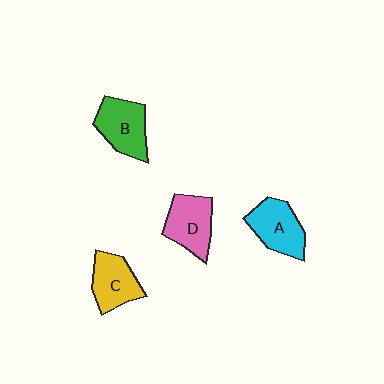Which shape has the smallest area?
Shape C (yellow).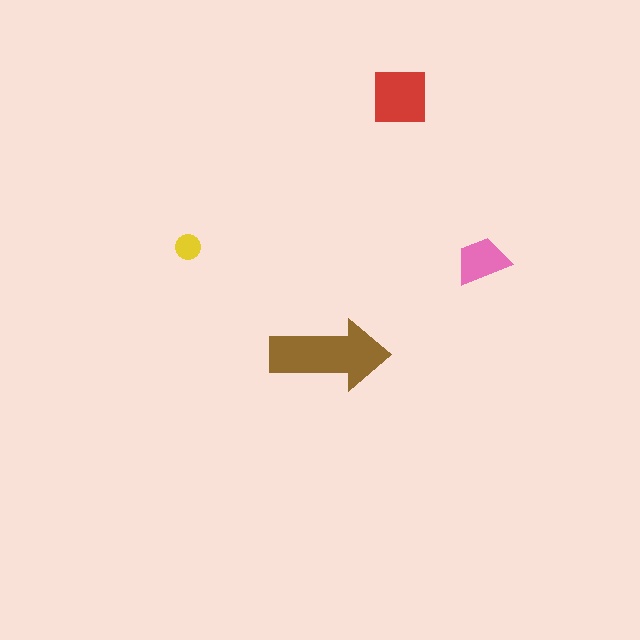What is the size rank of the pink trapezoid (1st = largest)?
3rd.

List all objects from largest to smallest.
The brown arrow, the red square, the pink trapezoid, the yellow circle.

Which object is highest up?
The red square is topmost.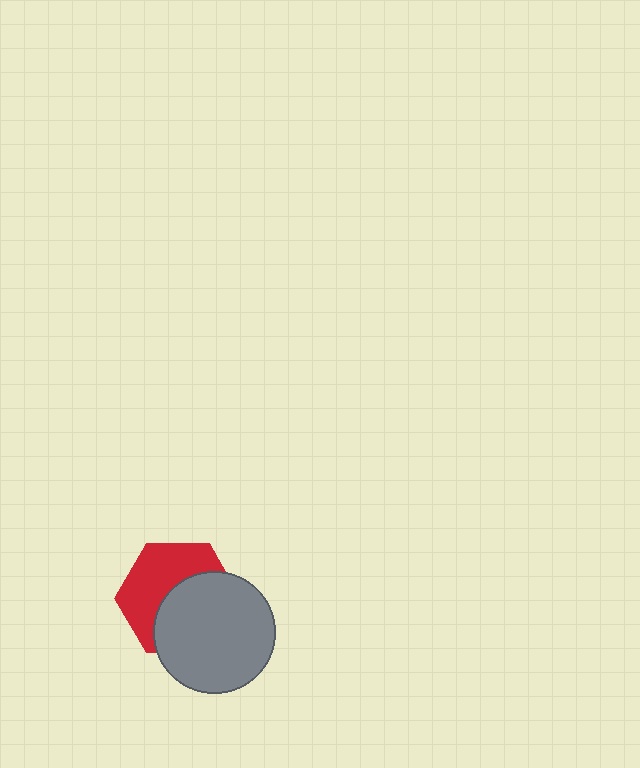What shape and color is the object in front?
The object in front is a gray circle.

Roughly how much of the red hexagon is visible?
About half of it is visible (roughly 49%).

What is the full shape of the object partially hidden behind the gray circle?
The partially hidden object is a red hexagon.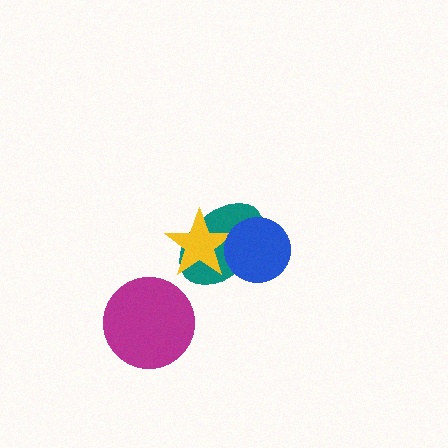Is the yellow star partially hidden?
Yes, it is partially covered by another shape.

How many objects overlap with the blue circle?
2 objects overlap with the blue circle.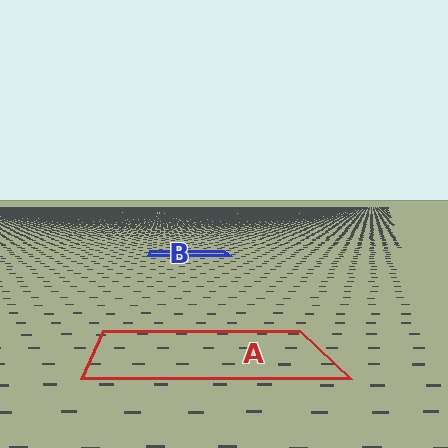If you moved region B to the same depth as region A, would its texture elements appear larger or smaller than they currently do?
They would appear larger. At a closer depth, the same texture elements are projected at a bigger on-screen size.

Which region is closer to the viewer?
Region A is closer. The texture elements there are larger and more spread out.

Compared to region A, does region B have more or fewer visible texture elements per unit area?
Region B has more texture elements per unit area — they are packed more densely because it is farther away.